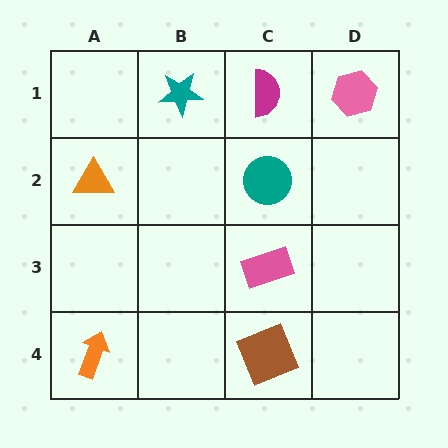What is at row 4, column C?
A brown square.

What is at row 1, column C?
A magenta semicircle.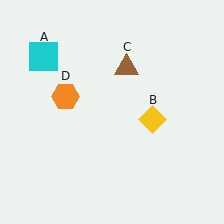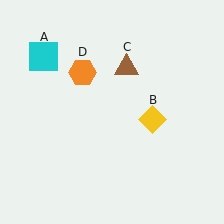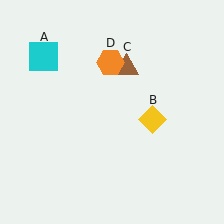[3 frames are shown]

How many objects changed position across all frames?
1 object changed position: orange hexagon (object D).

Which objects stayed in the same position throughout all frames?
Cyan square (object A) and yellow diamond (object B) and brown triangle (object C) remained stationary.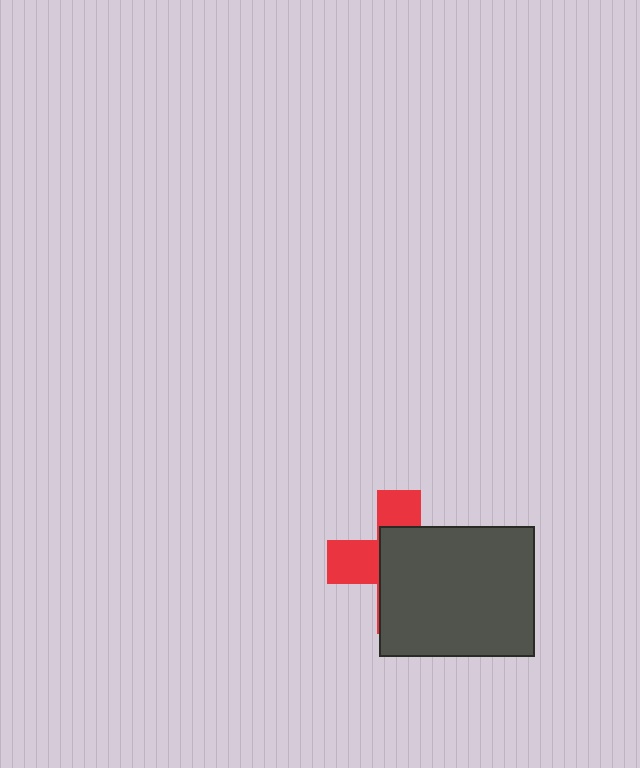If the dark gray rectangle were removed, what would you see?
You would see the complete red cross.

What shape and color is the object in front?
The object in front is a dark gray rectangle.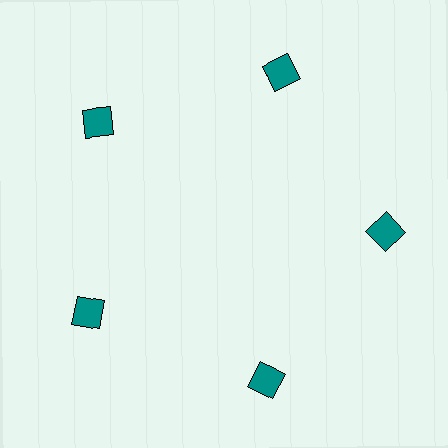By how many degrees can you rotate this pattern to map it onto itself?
The pattern maps onto itself every 72 degrees of rotation.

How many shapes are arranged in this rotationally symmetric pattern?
There are 5 shapes, arranged in 5 groups of 1.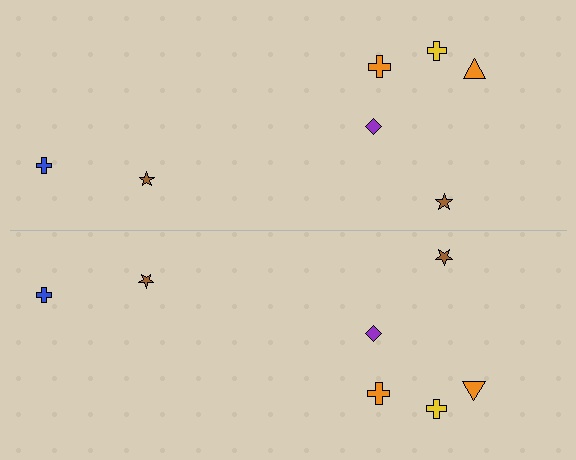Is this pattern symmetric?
Yes, this pattern has bilateral (reflection) symmetry.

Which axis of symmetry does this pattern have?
The pattern has a horizontal axis of symmetry running through the center of the image.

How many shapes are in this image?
There are 14 shapes in this image.